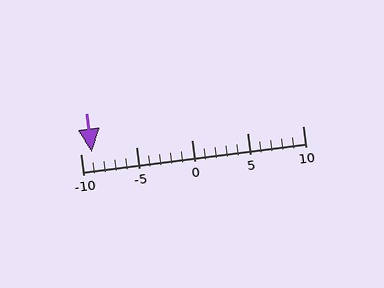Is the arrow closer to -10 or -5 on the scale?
The arrow is closer to -10.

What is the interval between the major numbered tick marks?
The major tick marks are spaced 5 units apart.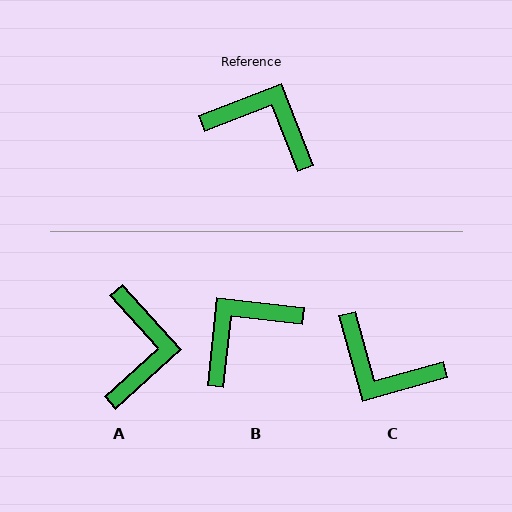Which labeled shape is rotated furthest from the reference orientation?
C, about 174 degrees away.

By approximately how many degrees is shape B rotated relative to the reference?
Approximately 62 degrees counter-clockwise.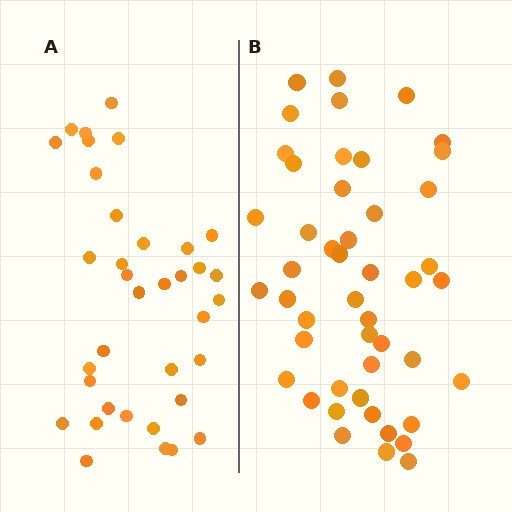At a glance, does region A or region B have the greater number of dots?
Region B (the right region) has more dots.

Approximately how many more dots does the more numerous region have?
Region B has roughly 12 or so more dots than region A.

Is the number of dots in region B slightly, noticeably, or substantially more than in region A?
Region B has noticeably more, but not dramatically so. The ratio is roughly 1.3 to 1.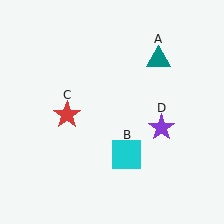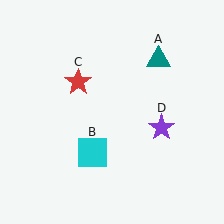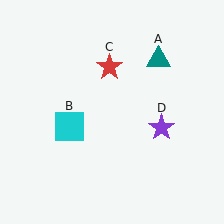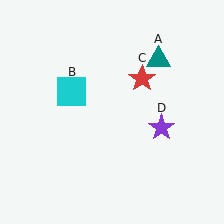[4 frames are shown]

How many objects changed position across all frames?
2 objects changed position: cyan square (object B), red star (object C).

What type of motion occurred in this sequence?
The cyan square (object B), red star (object C) rotated clockwise around the center of the scene.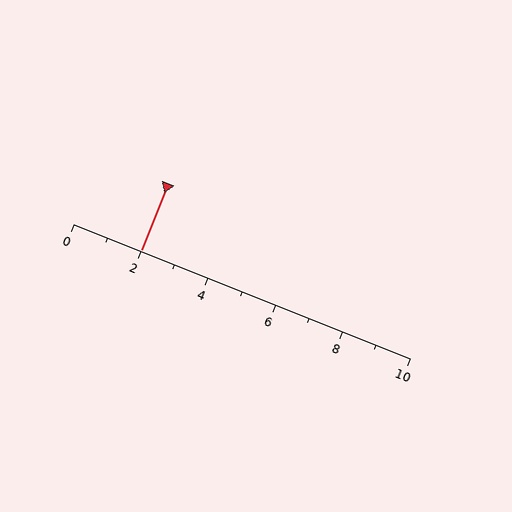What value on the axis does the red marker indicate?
The marker indicates approximately 2.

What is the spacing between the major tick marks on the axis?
The major ticks are spaced 2 apart.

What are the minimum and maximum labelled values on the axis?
The axis runs from 0 to 10.